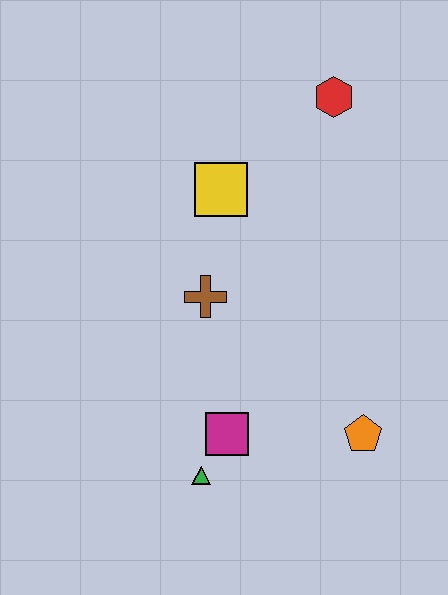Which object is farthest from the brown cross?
The red hexagon is farthest from the brown cross.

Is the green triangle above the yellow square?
No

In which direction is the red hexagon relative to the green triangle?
The red hexagon is above the green triangle.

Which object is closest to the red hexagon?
The yellow square is closest to the red hexagon.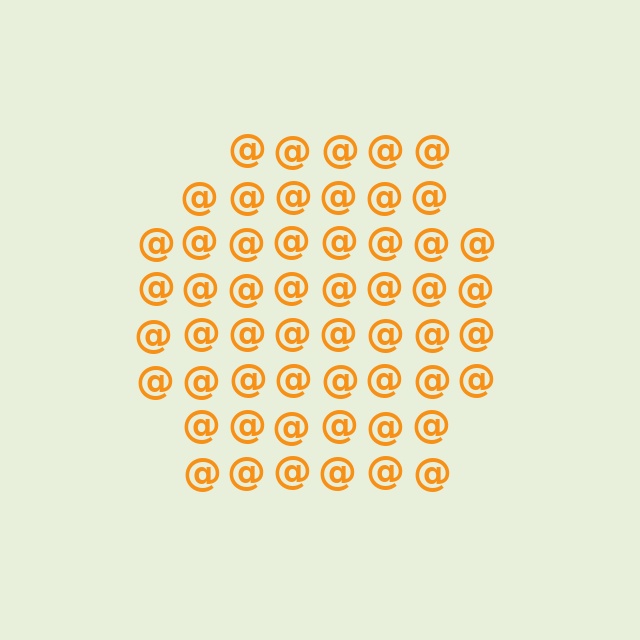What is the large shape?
The large shape is a hexagon.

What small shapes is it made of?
It is made of small at signs.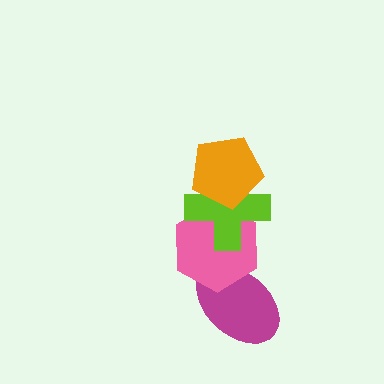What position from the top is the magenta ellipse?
The magenta ellipse is 4th from the top.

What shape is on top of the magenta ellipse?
The pink hexagon is on top of the magenta ellipse.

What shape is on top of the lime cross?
The orange pentagon is on top of the lime cross.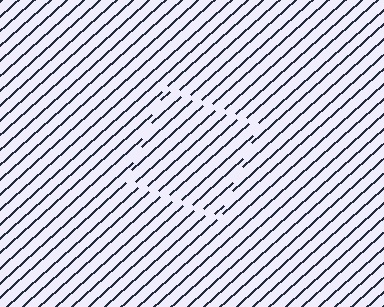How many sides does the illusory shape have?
4 sides — the line-ends trace a square.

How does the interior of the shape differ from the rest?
The interior of the shape contains the same grating, shifted by half a period — the contour is defined by the phase discontinuity where line-ends from the inner and outer gratings abut.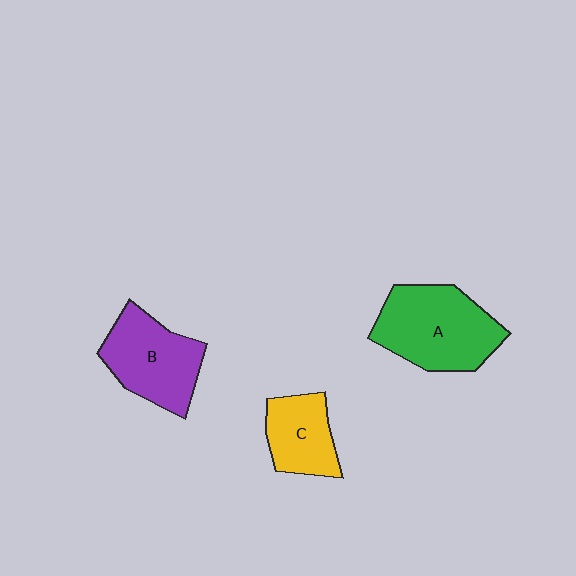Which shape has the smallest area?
Shape C (yellow).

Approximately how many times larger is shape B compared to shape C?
Approximately 1.4 times.